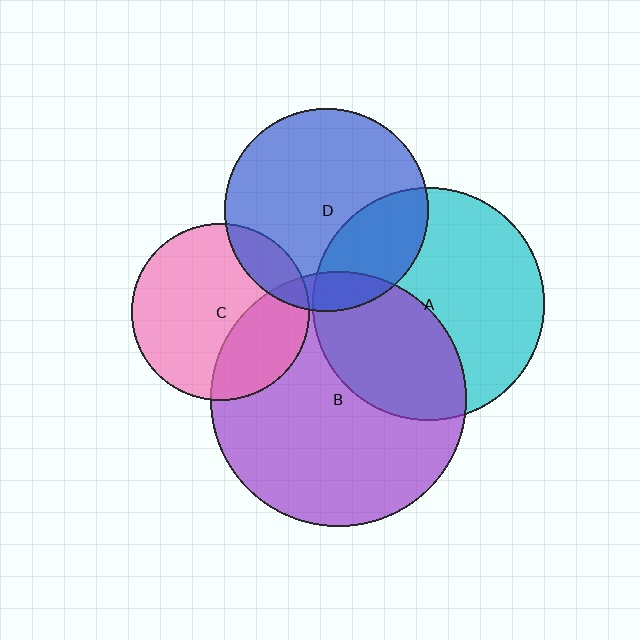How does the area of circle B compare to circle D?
Approximately 1.6 times.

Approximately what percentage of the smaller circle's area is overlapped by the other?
Approximately 10%.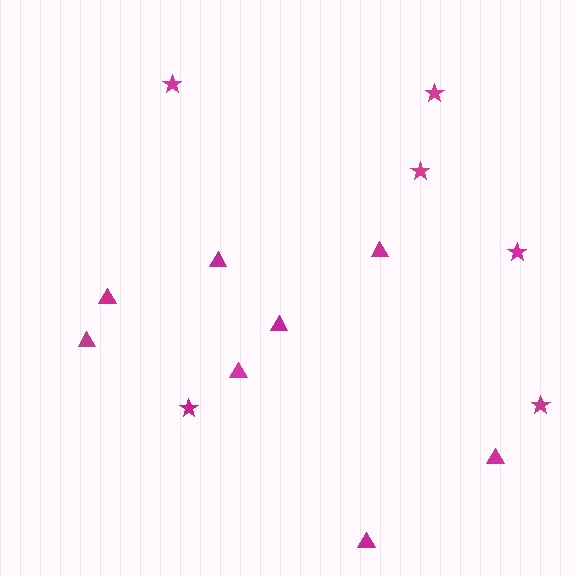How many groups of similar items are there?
There are 2 groups: one group of stars (6) and one group of triangles (8).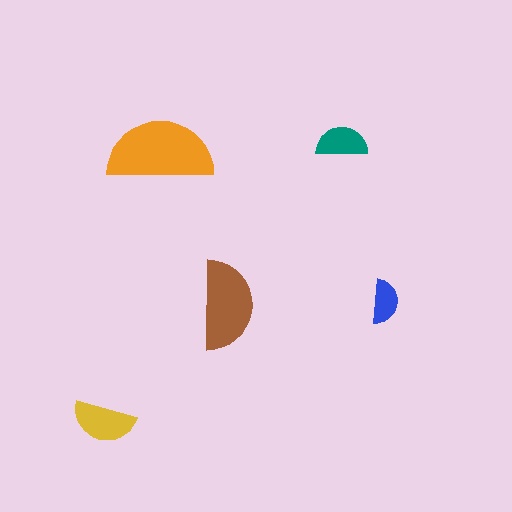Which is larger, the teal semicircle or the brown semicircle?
The brown one.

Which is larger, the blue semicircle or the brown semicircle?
The brown one.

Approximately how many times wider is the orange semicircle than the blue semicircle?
About 2.5 times wider.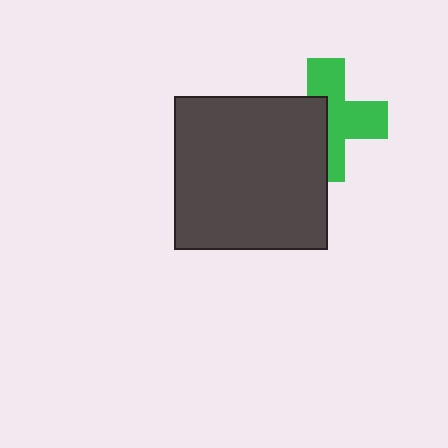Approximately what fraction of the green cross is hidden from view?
Roughly 43% of the green cross is hidden behind the dark gray square.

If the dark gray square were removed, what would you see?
You would see the complete green cross.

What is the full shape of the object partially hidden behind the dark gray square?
The partially hidden object is a green cross.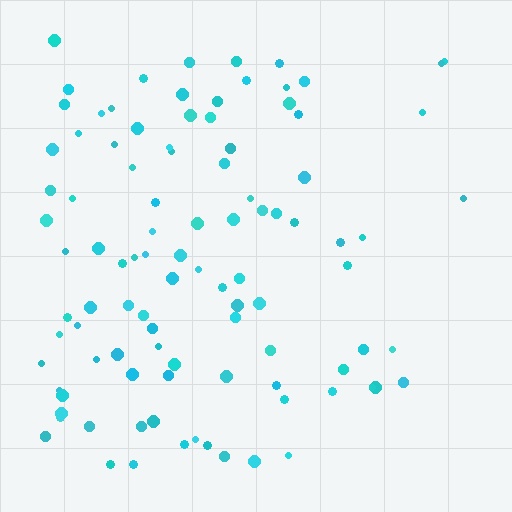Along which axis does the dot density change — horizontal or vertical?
Horizontal.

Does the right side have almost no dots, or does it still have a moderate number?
Still a moderate number, just noticeably fewer than the left.